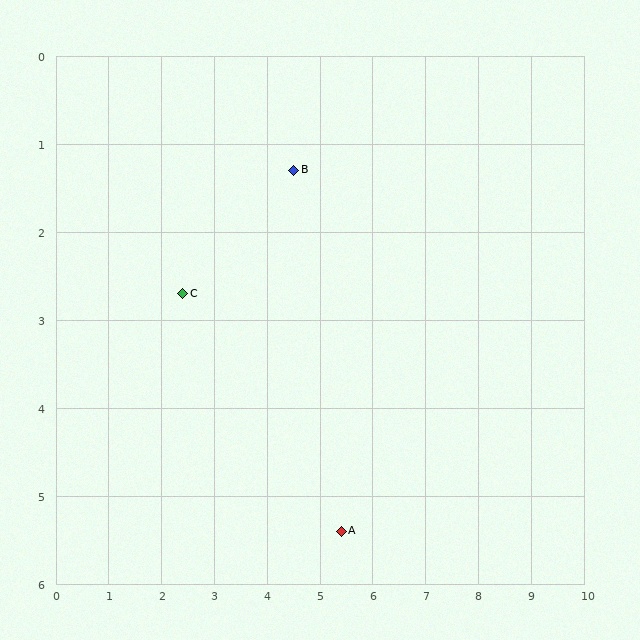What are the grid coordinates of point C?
Point C is at approximately (2.4, 2.7).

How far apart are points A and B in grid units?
Points A and B are about 4.2 grid units apart.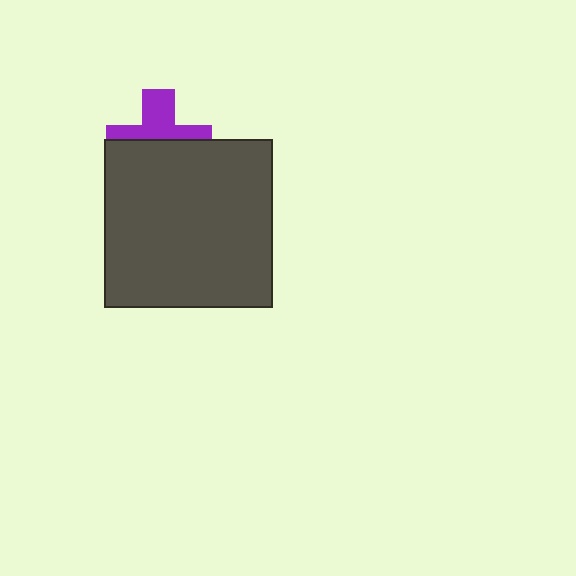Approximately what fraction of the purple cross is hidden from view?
Roughly 54% of the purple cross is hidden behind the dark gray square.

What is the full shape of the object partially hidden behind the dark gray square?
The partially hidden object is a purple cross.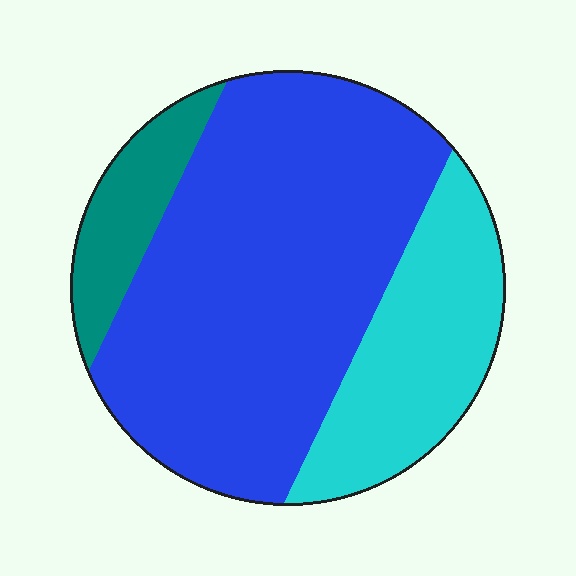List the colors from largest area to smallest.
From largest to smallest: blue, cyan, teal.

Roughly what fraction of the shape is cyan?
Cyan takes up about one quarter (1/4) of the shape.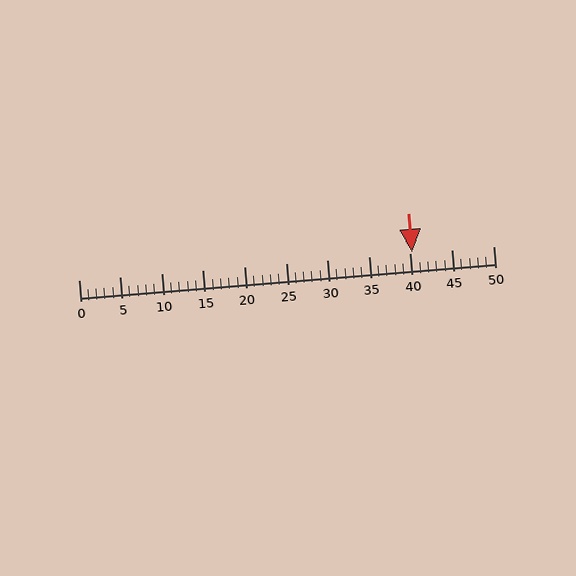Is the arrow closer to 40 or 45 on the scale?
The arrow is closer to 40.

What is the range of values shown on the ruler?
The ruler shows values from 0 to 50.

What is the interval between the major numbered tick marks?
The major tick marks are spaced 5 units apart.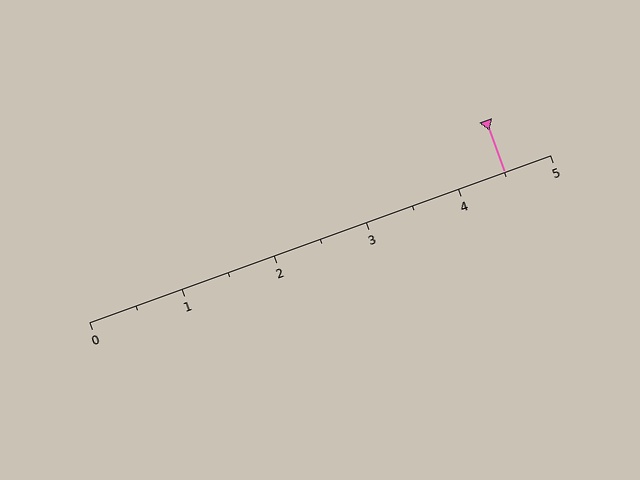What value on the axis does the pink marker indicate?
The marker indicates approximately 4.5.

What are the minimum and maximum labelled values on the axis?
The axis runs from 0 to 5.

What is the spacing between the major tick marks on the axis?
The major ticks are spaced 1 apart.